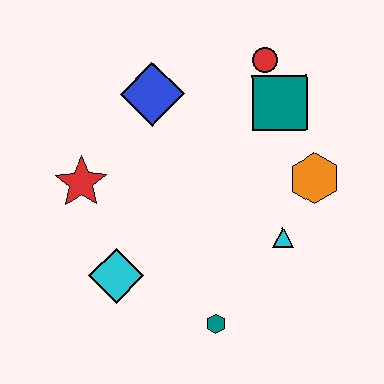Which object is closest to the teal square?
The red circle is closest to the teal square.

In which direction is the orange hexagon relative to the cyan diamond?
The orange hexagon is to the right of the cyan diamond.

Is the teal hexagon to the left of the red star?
No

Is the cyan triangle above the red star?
No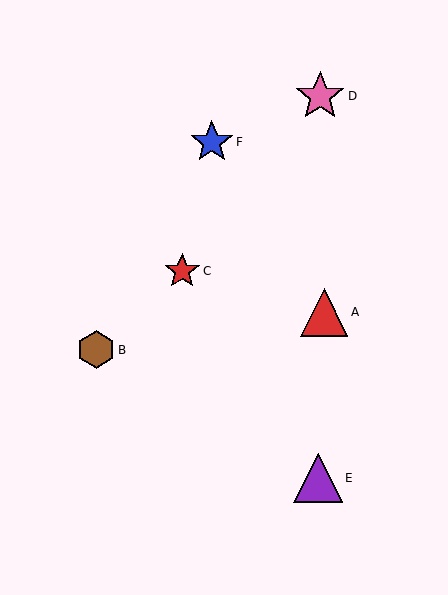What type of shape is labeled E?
Shape E is a purple triangle.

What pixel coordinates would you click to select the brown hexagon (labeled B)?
Click at (96, 350) to select the brown hexagon B.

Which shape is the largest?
The pink star (labeled D) is the largest.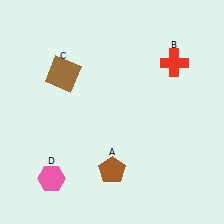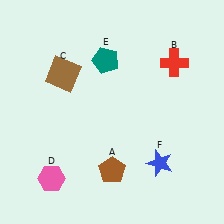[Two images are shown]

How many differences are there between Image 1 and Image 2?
There are 2 differences between the two images.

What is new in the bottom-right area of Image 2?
A blue star (F) was added in the bottom-right area of Image 2.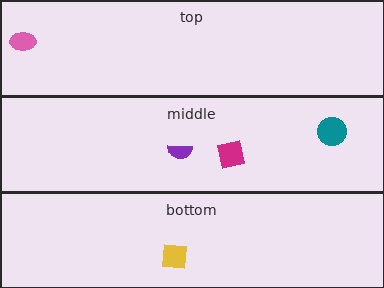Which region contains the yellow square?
The bottom region.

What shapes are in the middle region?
The purple semicircle, the magenta square, the teal circle.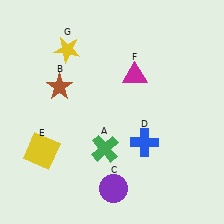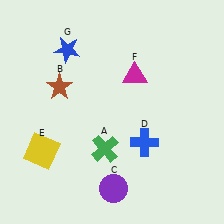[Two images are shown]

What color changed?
The star (G) changed from yellow in Image 1 to blue in Image 2.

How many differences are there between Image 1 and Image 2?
There is 1 difference between the two images.